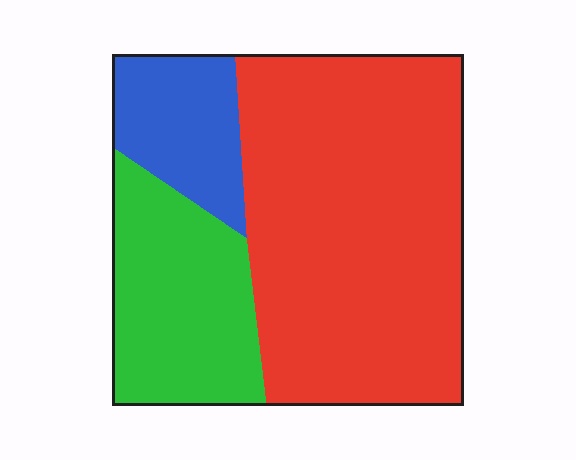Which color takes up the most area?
Red, at roughly 60%.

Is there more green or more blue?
Green.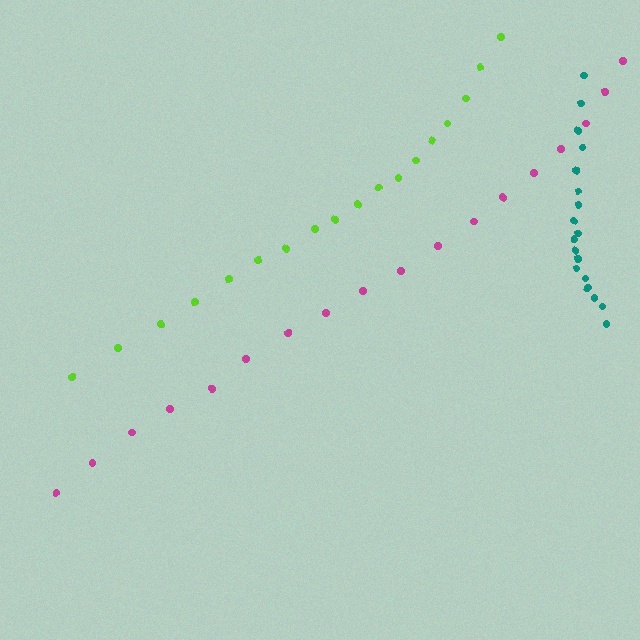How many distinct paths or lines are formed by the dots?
There are 3 distinct paths.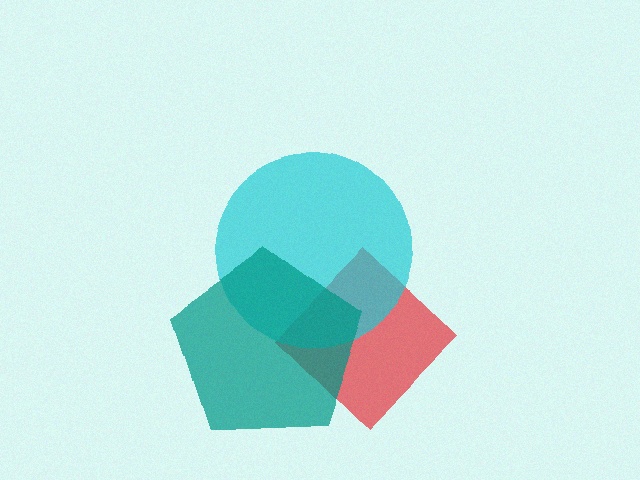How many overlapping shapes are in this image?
There are 3 overlapping shapes in the image.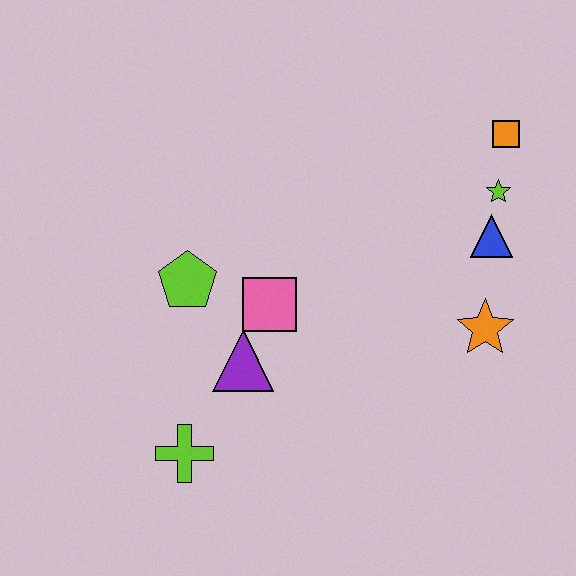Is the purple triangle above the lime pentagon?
No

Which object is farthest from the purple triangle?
The orange square is farthest from the purple triangle.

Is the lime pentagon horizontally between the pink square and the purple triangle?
No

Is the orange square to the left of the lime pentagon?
No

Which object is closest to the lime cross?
The purple triangle is closest to the lime cross.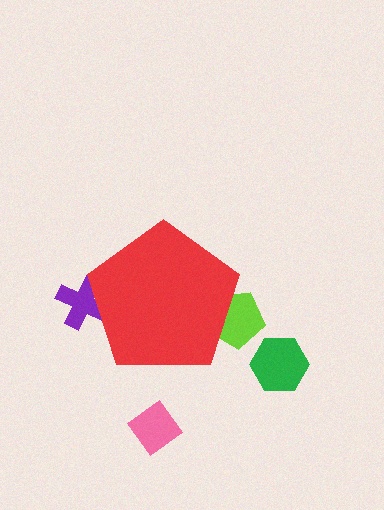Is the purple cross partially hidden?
Yes, the purple cross is partially hidden behind the red pentagon.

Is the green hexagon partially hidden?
No, the green hexagon is fully visible.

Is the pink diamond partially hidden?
No, the pink diamond is fully visible.